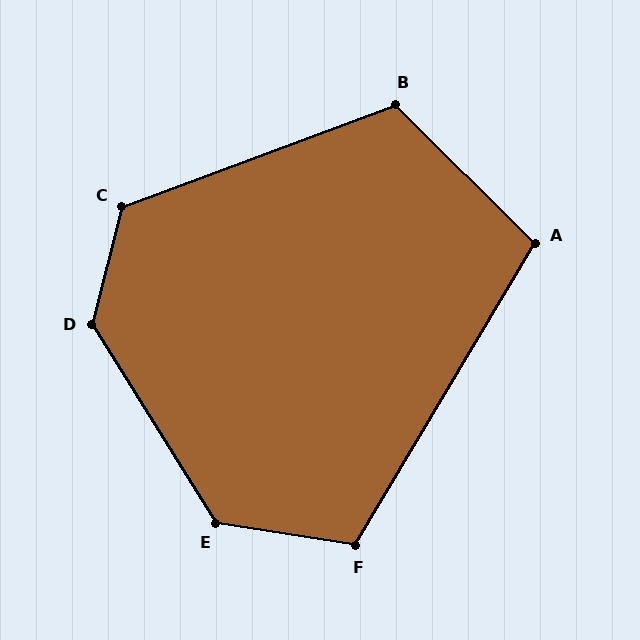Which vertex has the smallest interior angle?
A, at approximately 104 degrees.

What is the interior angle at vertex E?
Approximately 131 degrees (obtuse).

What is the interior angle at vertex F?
Approximately 112 degrees (obtuse).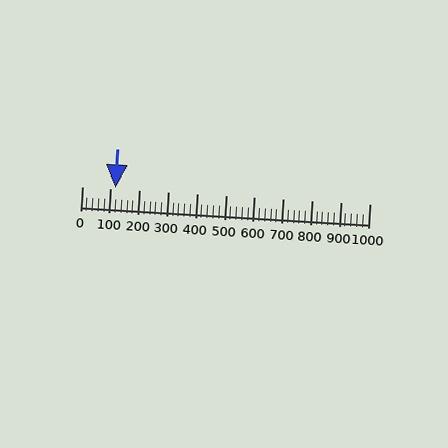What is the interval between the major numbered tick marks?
The major tick marks are spaced 100 units apart.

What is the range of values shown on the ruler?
The ruler shows values from 0 to 1000.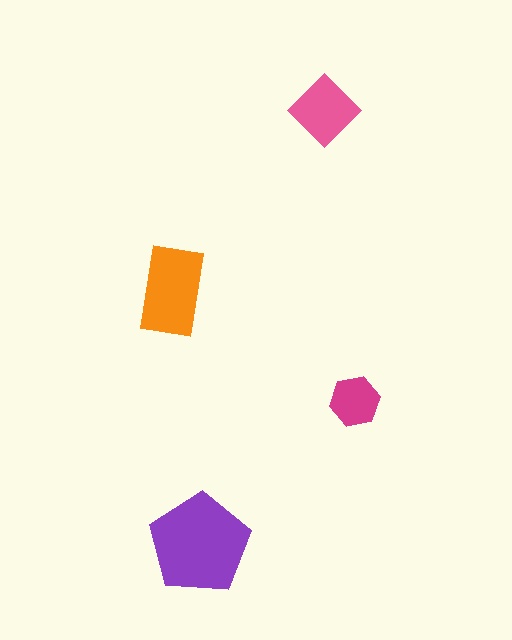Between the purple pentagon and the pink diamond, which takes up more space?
The purple pentagon.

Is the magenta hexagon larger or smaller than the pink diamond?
Smaller.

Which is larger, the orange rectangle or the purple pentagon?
The purple pentagon.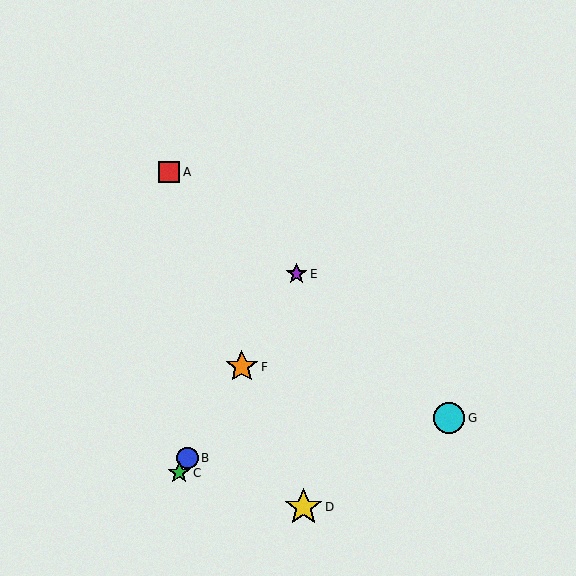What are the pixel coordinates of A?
Object A is at (169, 172).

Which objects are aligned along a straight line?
Objects B, C, E, F are aligned along a straight line.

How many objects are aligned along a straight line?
4 objects (B, C, E, F) are aligned along a straight line.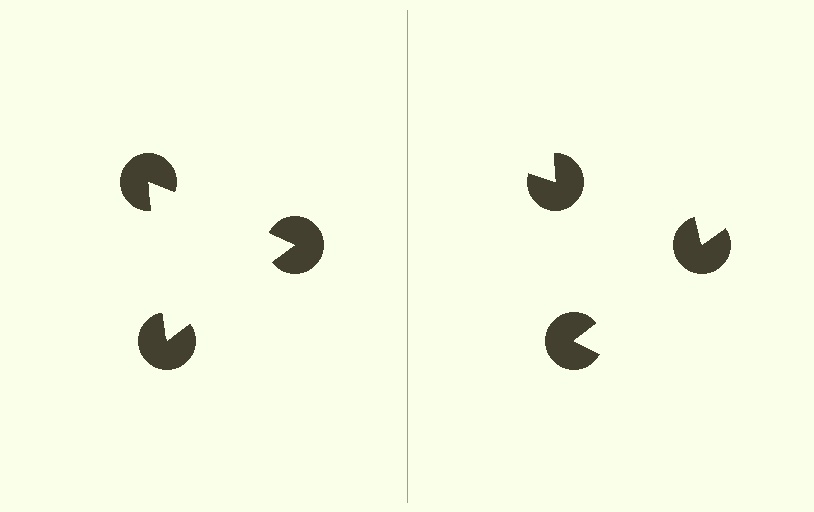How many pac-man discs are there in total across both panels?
6 — 3 on each side.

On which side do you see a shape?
An illusory triangle appears on the left side. On the right side the wedge cuts are rotated, so no coherent shape forms.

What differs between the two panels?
The pac-man discs are positioned identically on both sides; only the wedge orientations differ. On the left they align to a triangle; on the right they are misaligned.